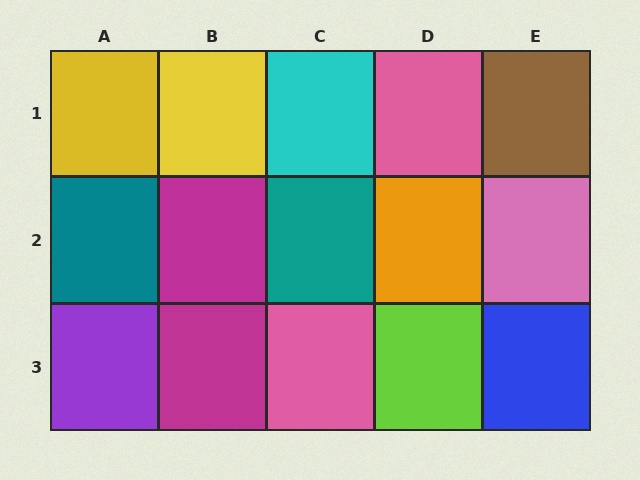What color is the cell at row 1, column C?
Cyan.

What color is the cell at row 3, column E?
Blue.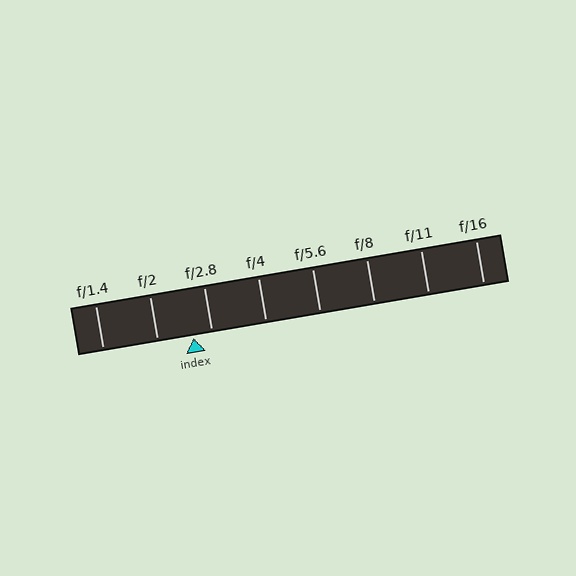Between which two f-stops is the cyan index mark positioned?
The index mark is between f/2 and f/2.8.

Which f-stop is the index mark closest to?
The index mark is closest to f/2.8.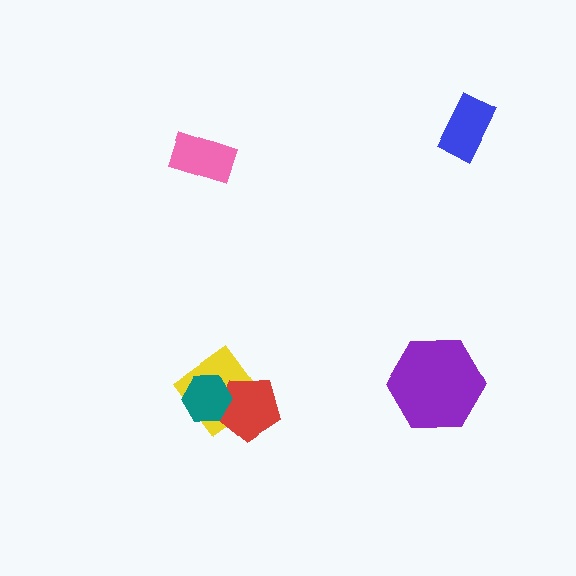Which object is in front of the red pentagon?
The teal hexagon is in front of the red pentagon.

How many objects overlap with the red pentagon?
2 objects overlap with the red pentagon.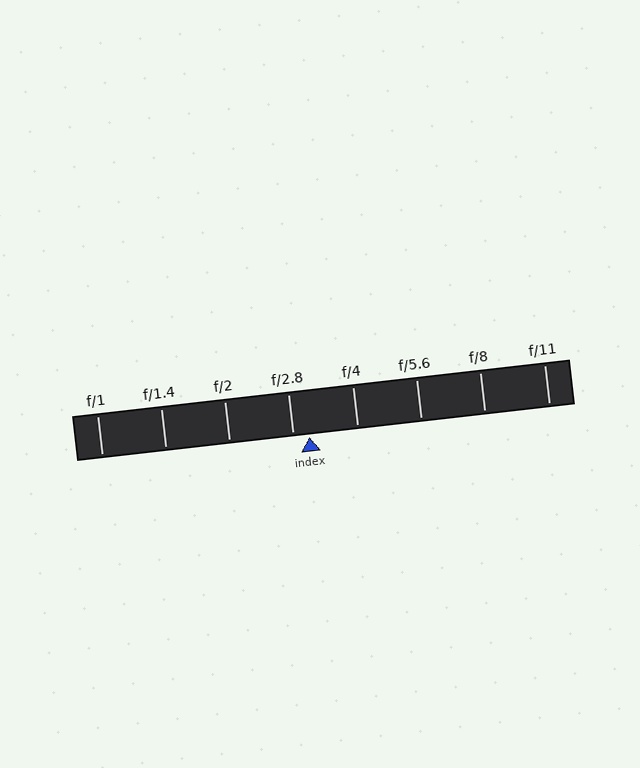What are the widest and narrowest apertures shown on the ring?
The widest aperture shown is f/1 and the narrowest is f/11.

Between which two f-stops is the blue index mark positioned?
The index mark is between f/2.8 and f/4.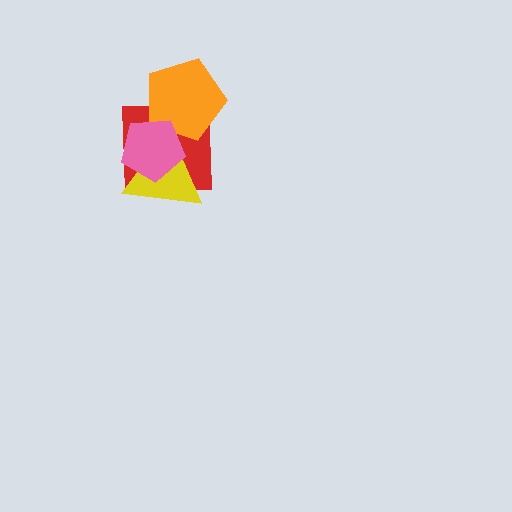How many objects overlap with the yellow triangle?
3 objects overlap with the yellow triangle.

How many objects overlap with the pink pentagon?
3 objects overlap with the pink pentagon.